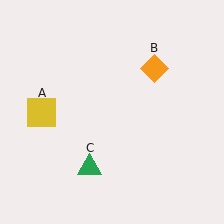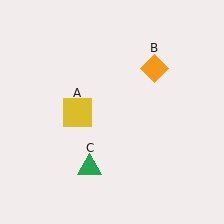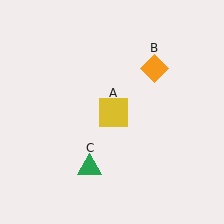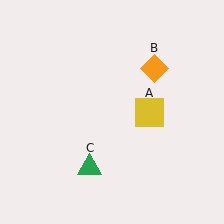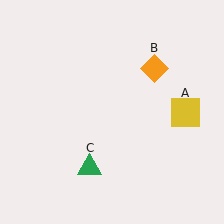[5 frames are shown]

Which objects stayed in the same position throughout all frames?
Orange diamond (object B) and green triangle (object C) remained stationary.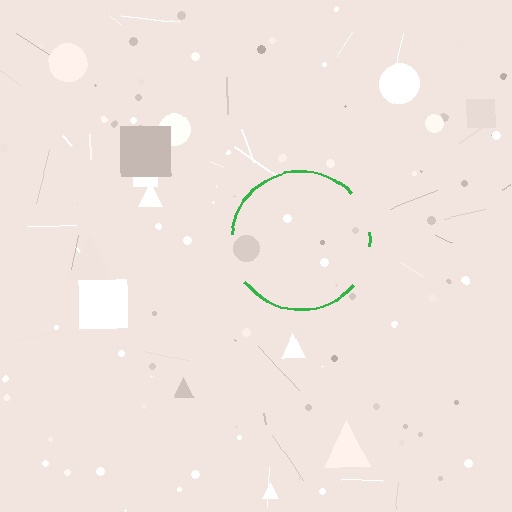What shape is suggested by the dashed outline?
The dashed outline suggests a circle.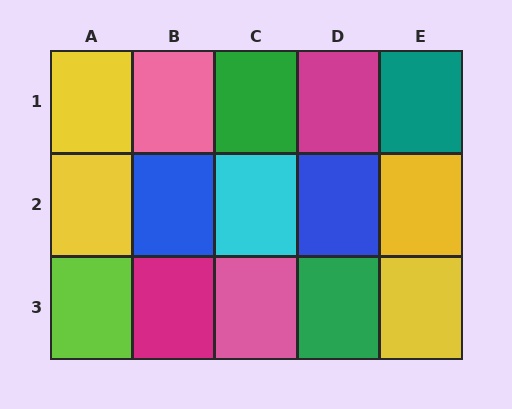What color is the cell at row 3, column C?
Pink.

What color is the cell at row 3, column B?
Magenta.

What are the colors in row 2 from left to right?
Yellow, blue, cyan, blue, yellow.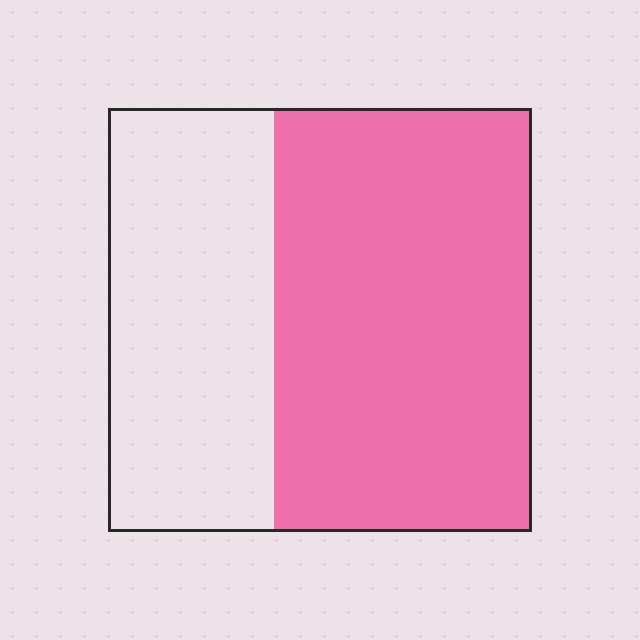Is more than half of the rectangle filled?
Yes.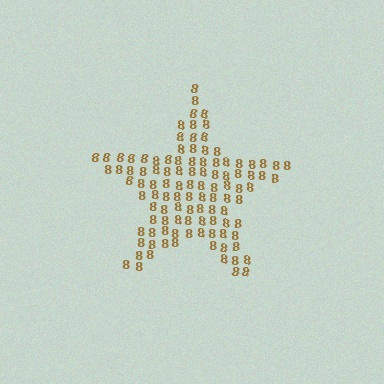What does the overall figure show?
The overall figure shows a star.